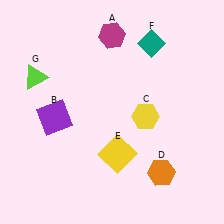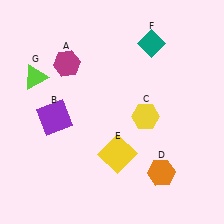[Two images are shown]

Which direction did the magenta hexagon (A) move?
The magenta hexagon (A) moved left.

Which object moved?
The magenta hexagon (A) moved left.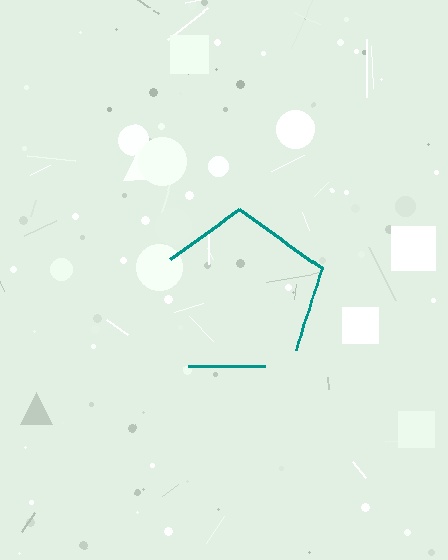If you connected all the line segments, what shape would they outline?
They would outline a pentagon.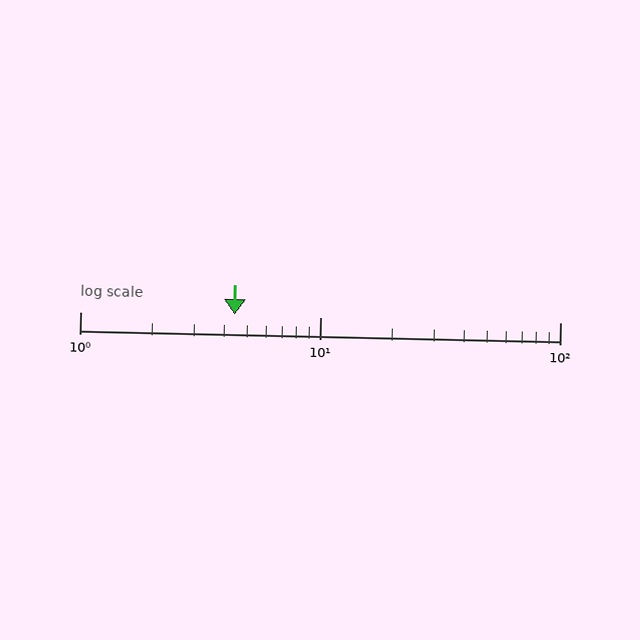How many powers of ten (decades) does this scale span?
The scale spans 2 decades, from 1 to 100.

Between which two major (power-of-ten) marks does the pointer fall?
The pointer is between 1 and 10.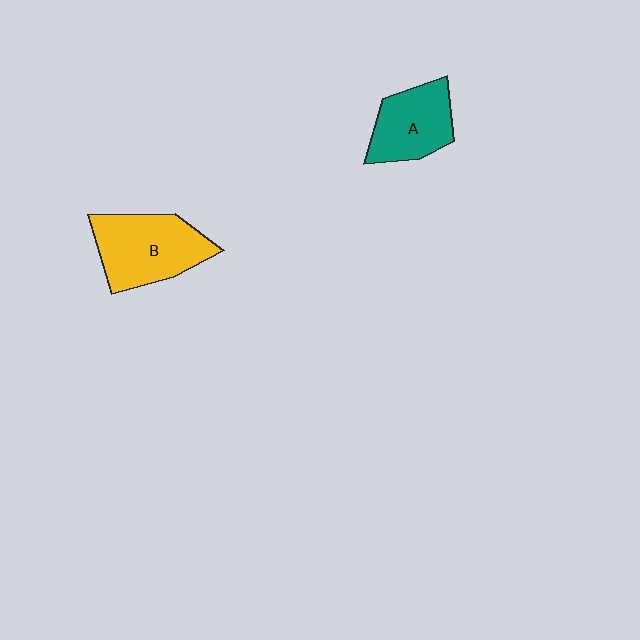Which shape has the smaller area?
Shape A (teal).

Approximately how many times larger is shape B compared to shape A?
Approximately 1.3 times.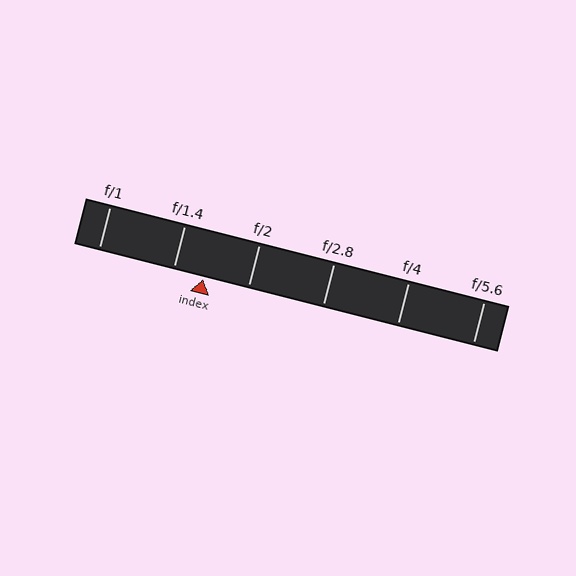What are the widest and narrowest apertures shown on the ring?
The widest aperture shown is f/1 and the narrowest is f/5.6.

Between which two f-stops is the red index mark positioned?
The index mark is between f/1.4 and f/2.